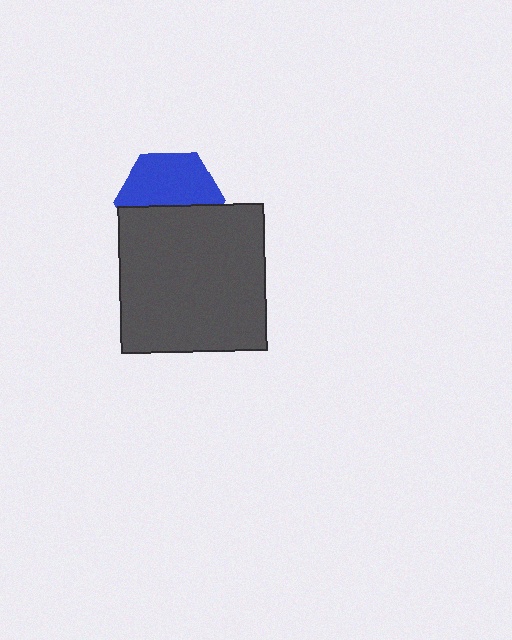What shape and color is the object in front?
The object in front is a dark gray square.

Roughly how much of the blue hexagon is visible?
About half of it is visible (roughly 55%).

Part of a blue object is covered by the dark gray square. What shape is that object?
It is a hexagon.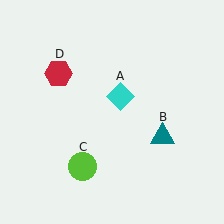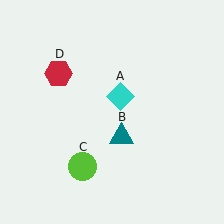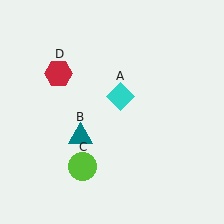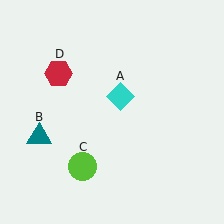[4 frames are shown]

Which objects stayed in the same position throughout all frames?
Cyan diamond (object A) and lime circle (object C) and red hexagon (object D) remained stationary.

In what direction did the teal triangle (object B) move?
The teal triangle (object B) moved left.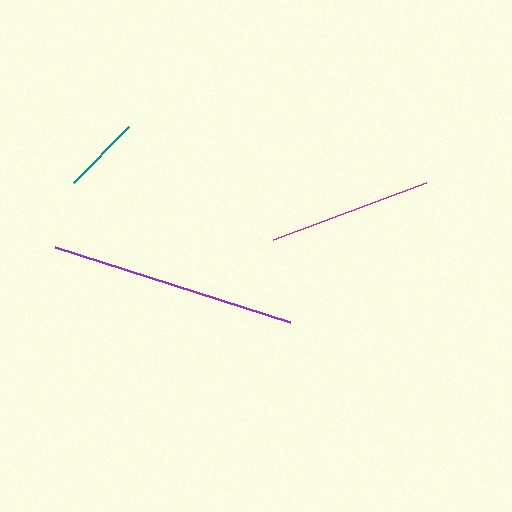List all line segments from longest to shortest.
From longest to shortest: purple, magenta, teal.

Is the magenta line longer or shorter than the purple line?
The purple line is longer than the magenta line.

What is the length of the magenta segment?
The magenta segment is approximately 164 pixels long.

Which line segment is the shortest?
The teal line is the shortest at approximately 78 pixels.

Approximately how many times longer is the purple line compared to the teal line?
The purple line is approximately 3.1 times the length of the teal line.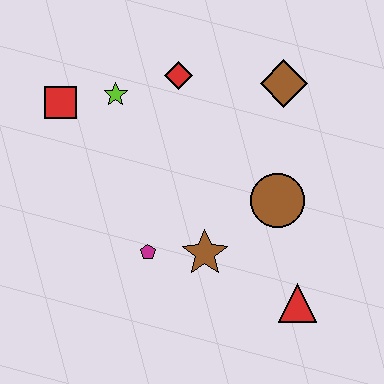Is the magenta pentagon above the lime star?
No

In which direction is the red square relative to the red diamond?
The red square is to the left of the red diamond.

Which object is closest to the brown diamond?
The red diamond is closest to the brown diamond.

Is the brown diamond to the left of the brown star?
No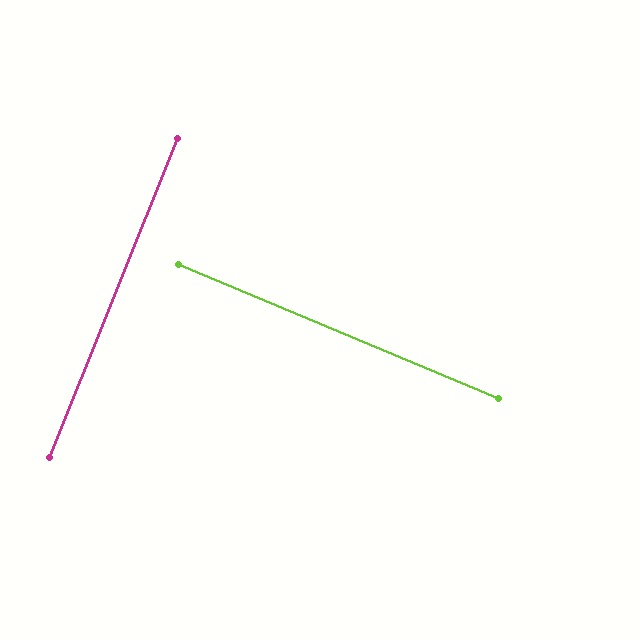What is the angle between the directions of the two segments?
Approximately 89 degrees.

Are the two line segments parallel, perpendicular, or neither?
Perpendicular — they meet at approximately 89°.